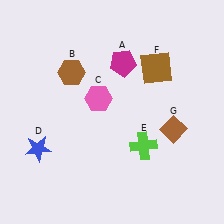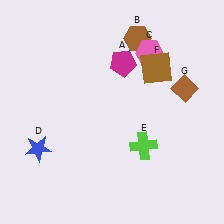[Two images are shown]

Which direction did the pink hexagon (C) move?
The pink hexagon (C) moved right.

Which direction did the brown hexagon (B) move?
The brown hexagon (B) moved right.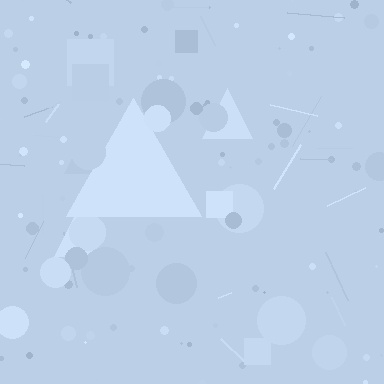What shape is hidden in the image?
A triangle is hidden in the image.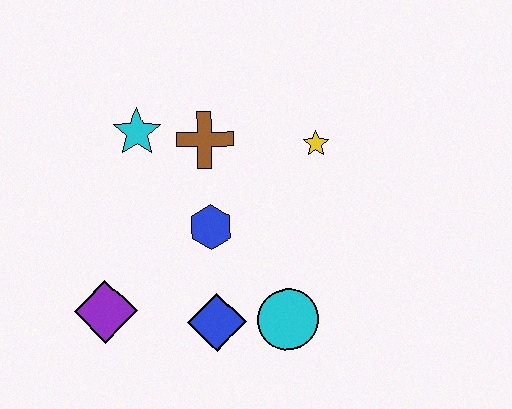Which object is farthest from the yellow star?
The purple diamond is farthest from the yellow star.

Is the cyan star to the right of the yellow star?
No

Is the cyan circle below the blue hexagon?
Yes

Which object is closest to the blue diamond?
The cyan circle is closest to the blue diamond.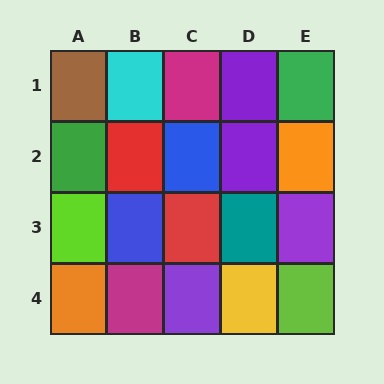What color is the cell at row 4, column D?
Yellow.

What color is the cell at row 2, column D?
Purple.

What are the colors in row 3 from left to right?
Lime, blue, red, teal, purple.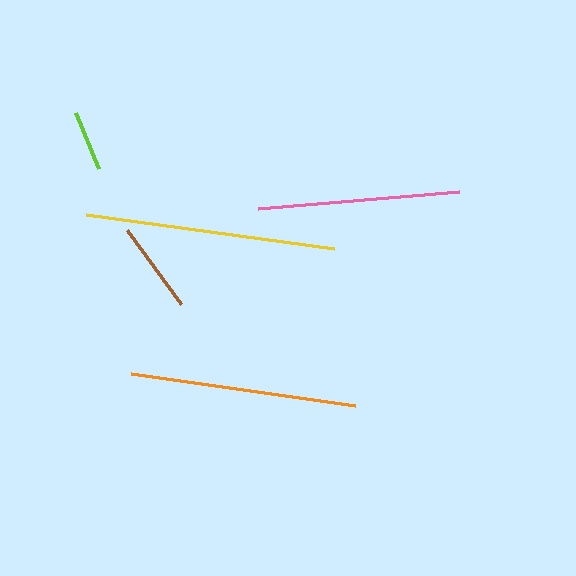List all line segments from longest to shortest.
From longest to shortest: yellow, orange, pink, brown, lime.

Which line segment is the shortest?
The lime line is the shortest at approximately 61 pixels.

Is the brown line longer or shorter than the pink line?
The pink line is longer than the brown line.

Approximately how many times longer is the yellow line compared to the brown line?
The yellow line is approximately 2.7 times the length of the brown line.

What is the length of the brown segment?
The brown segment is approximately 92 pixels long.